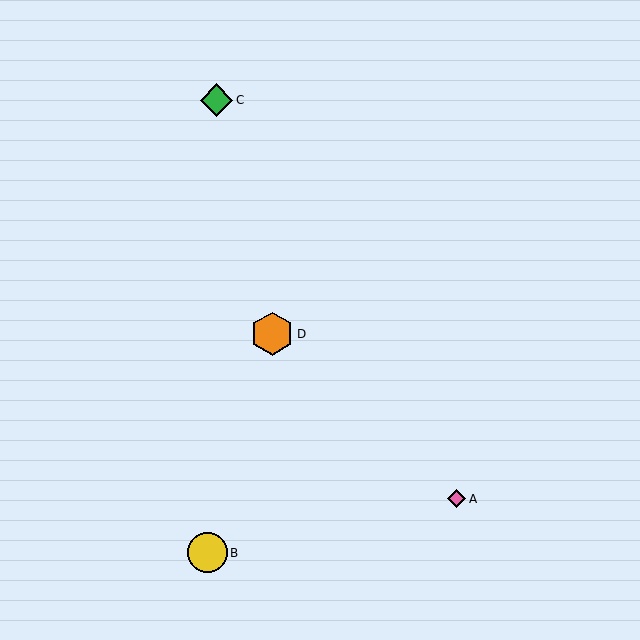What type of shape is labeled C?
Shape C is a green diamond.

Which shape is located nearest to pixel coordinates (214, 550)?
The yellow circle (labeled B) at (207, 553) is nearest to that location.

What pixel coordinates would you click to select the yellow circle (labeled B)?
Click at (207, 553) to select the yellow circle B.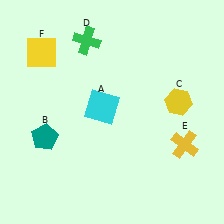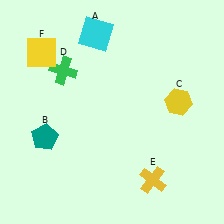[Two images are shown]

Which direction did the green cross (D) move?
The green cross (D) moved down.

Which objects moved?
The objects that moved are: the cyan square (A), the green cross (D), the yellow cross (E).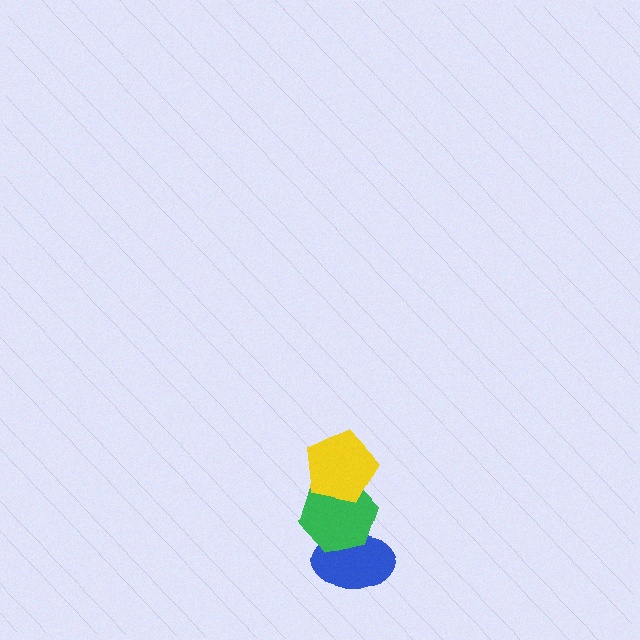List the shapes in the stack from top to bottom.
From top to bottom: the yellow pentagon, the green hexagon, the blue ellipse.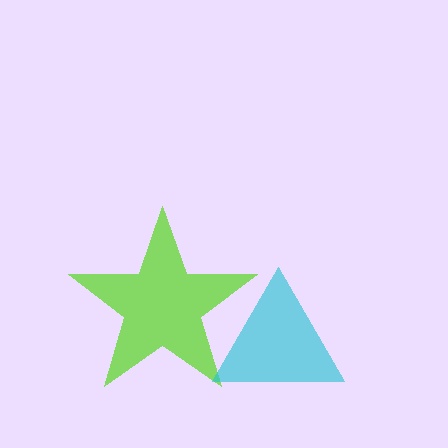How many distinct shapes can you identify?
There are 2 distinct shapes: a lime star, a cyan triangle.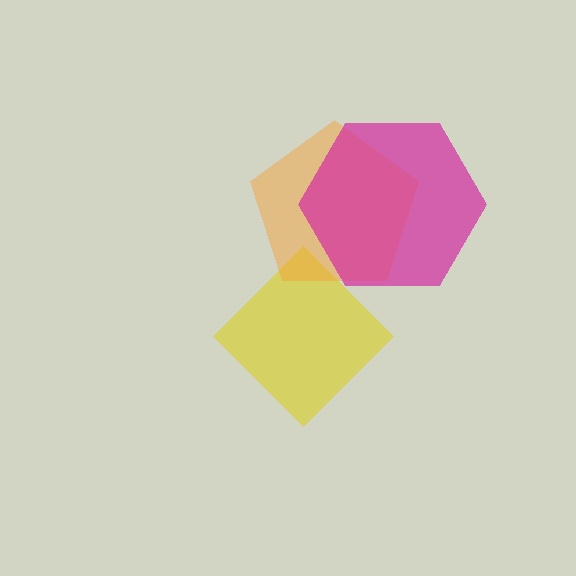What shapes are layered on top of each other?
The layered shapes are: a yellow diamond, an orange pentagon, a magenta hexagon.